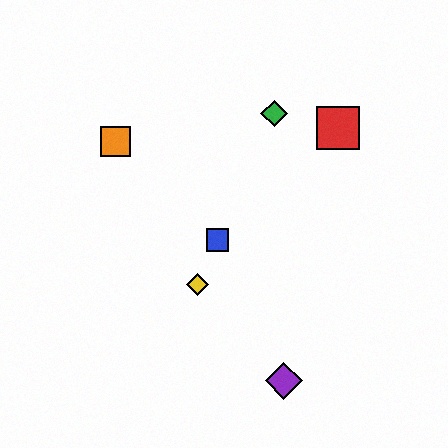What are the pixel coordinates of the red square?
The red square is at (338, 128).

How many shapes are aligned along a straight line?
3 shapes (the blue square, the green diamond, the yellow diamond) are aligned along a straight line.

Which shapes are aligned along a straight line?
The blue square, the green diamond, the yellow diamond are aligned along a straight line.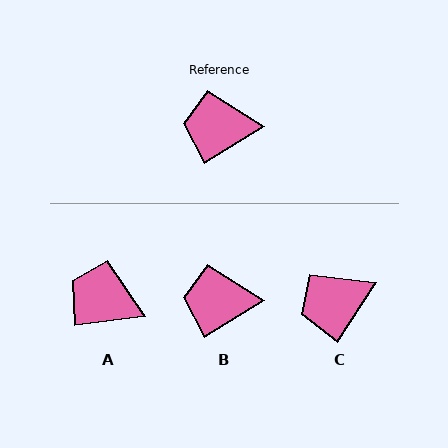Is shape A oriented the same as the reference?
No, it is off by about 24 degrees.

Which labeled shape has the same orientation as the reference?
B.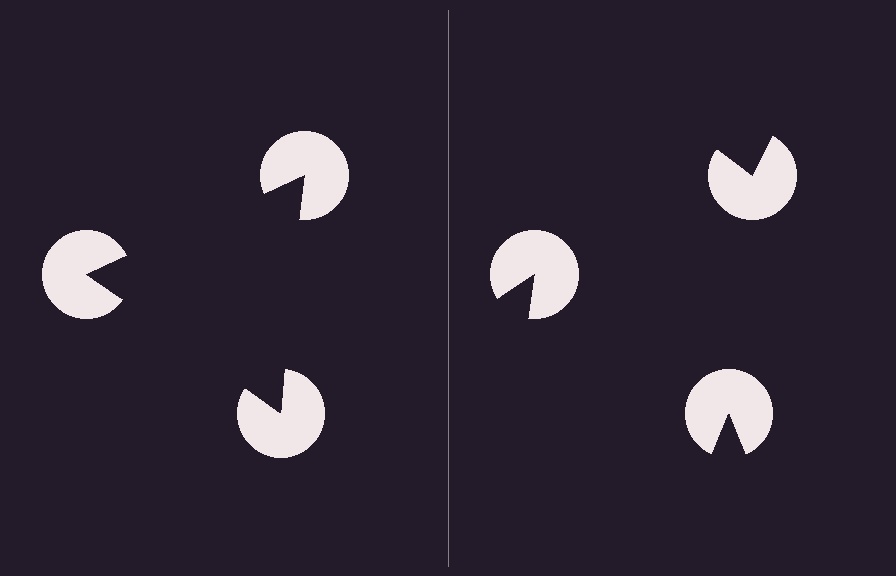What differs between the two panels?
The pac-man discs are positioned identically on both sides; only the wedge orientations differ. On the left they align to a triangle; on the right they are misaligned.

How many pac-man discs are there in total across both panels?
6 — 3 on each side.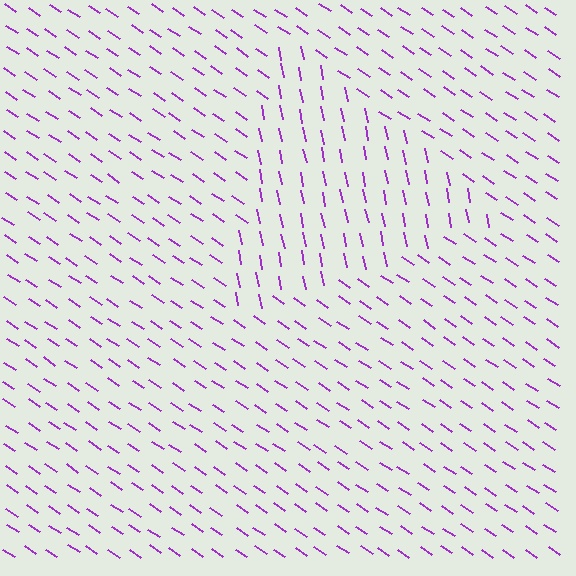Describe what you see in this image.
The image is filled with small purple line segments. A triangle region in the image has lines oriented differently from the surrounding lines, creating a visible texture boundary.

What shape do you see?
I see a triangle.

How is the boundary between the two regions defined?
The boundary is defined purely by a change in line orientation (approximately 45 degrees difference). All lines are the same color and thickness.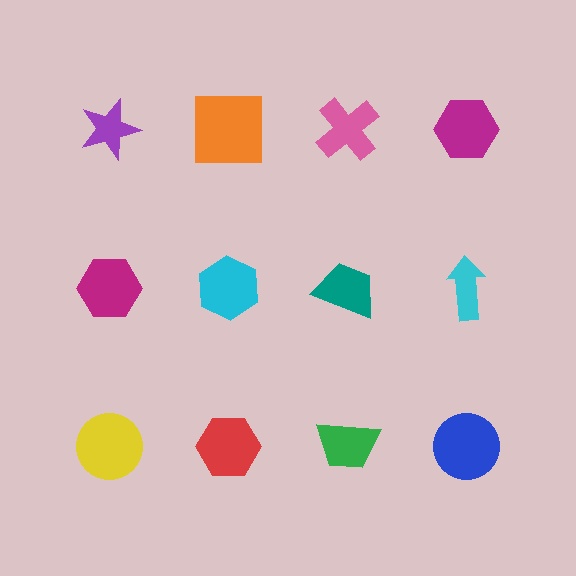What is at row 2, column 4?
A cyan arrow.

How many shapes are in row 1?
4 shapes.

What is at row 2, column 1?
A magenta hexagon.